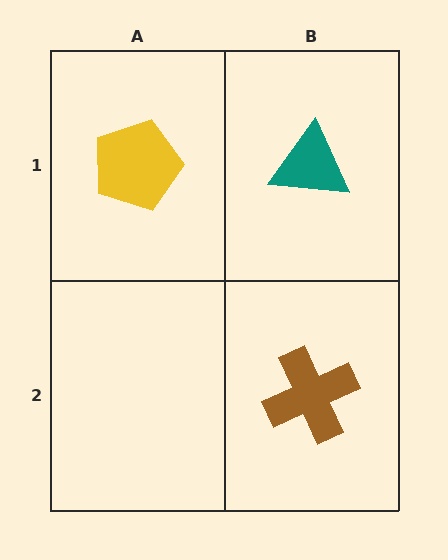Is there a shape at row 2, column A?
No, that cell is empty.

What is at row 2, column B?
A brown cross.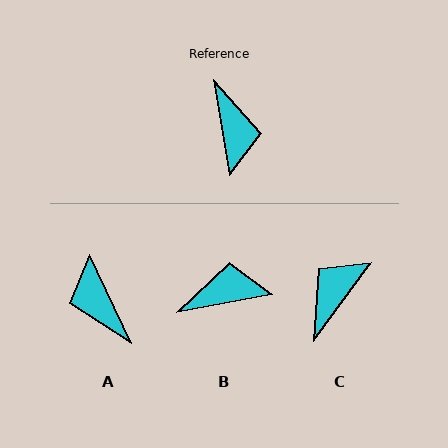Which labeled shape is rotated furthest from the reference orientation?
A, about 165 degrees away.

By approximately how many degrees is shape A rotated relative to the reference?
Approximately 165 degrees clockwise.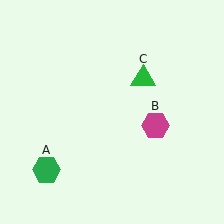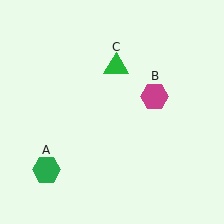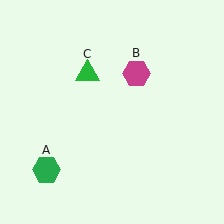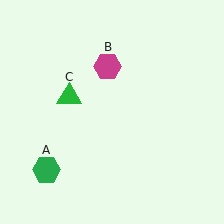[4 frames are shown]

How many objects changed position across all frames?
2 objects changed position: magenta hexagon (object B), green triangle (object C).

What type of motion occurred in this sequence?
The magenta hexagon (object B), green triangle (object C) rotated counterclockwise around the center of the scene.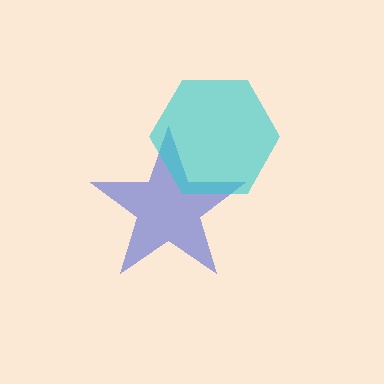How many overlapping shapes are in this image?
There are 2 overlapping shapes in the image.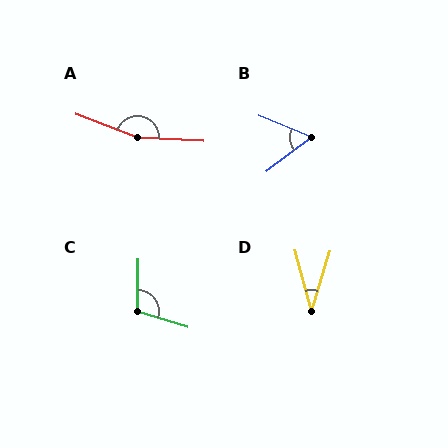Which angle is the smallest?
D, at approximately 32 degrees.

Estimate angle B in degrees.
Approximately 60 degrees.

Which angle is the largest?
A, at approximately 163 degrees.